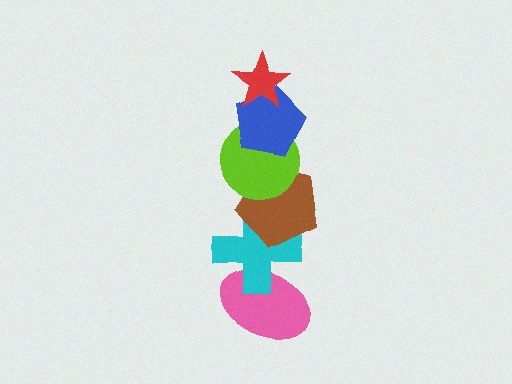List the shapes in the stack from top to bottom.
From top to bottom: the red star, the blue pentagon, the lime circle, the brown pentagon, the cyan cross, the pink ellipse.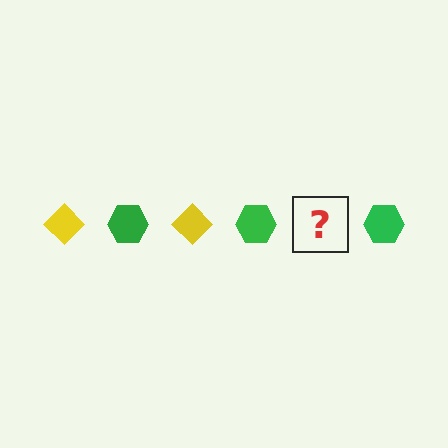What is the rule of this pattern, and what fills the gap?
The rule is that the pattern alternates between yellow diamond and green hexagon. The gap should be filled with a yellow diamond.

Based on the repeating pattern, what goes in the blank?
The blank should be a yellow diamond.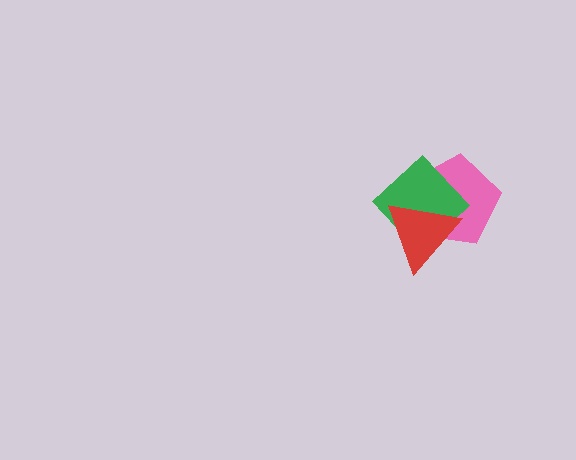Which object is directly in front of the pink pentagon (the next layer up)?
The green diamond is directly in front of the pink pentagon.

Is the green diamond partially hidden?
Yes, it is partially covered by another shape.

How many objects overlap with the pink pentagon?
2 objects overlap with the pink pentagon.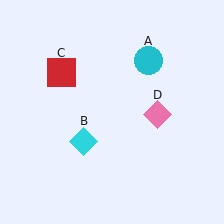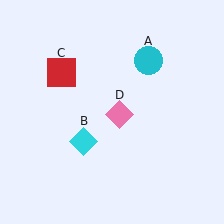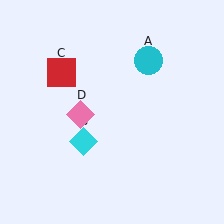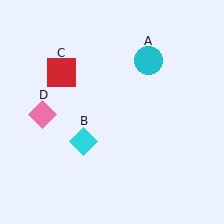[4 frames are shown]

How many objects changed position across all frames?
1 object changed position: pink diamond (object D).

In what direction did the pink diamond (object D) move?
The pink diamond (object D) moved left.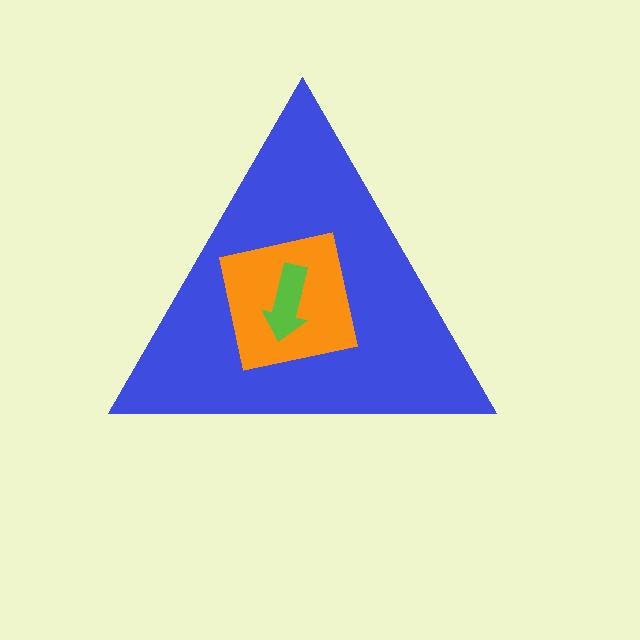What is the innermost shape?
The lime arrow.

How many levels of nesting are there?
3.